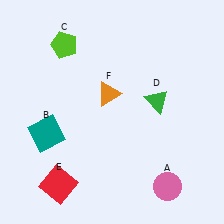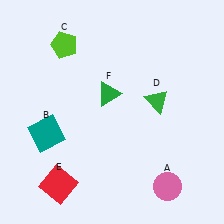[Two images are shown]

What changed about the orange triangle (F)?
In Image 1, F is orange. In Image 2, it changed to green.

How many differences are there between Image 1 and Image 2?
There is 1 difference between the two images.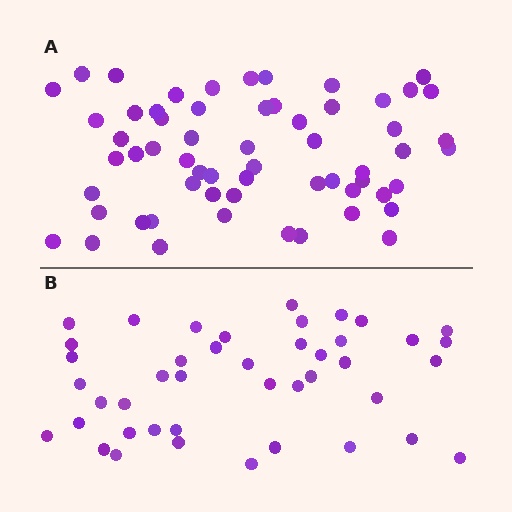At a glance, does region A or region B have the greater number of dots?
Region A (the top region) has more dots.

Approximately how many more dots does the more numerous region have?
Region A has approximately 15 more dots than region B.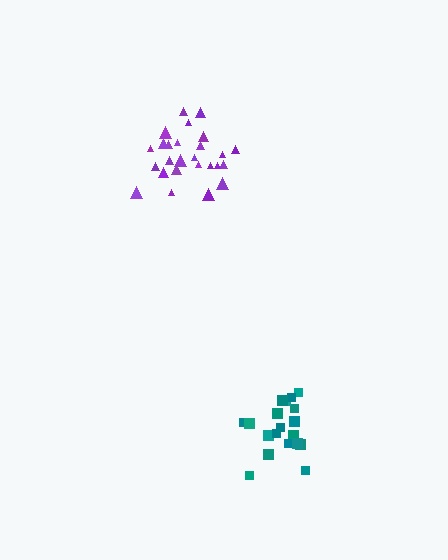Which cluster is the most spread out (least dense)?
Teal.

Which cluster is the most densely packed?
Purple.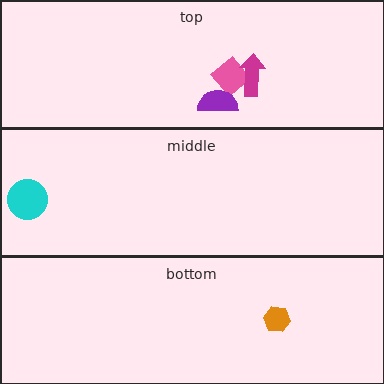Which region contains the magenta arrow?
The top region.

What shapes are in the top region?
The pink diamond, the magenta arrow, the purple semicircle.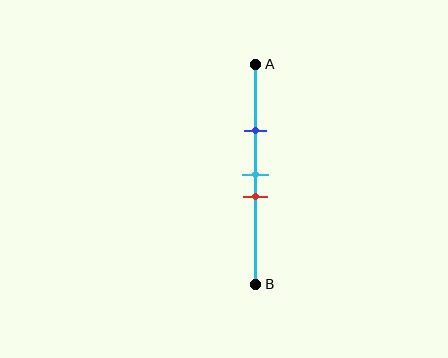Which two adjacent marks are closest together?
The cyan and red marks are the closest adjacent pair.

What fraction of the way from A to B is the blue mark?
The blue mark is approximately 30% (0.3) of the way from A to B.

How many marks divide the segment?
There are 3 marks dividing the segment.